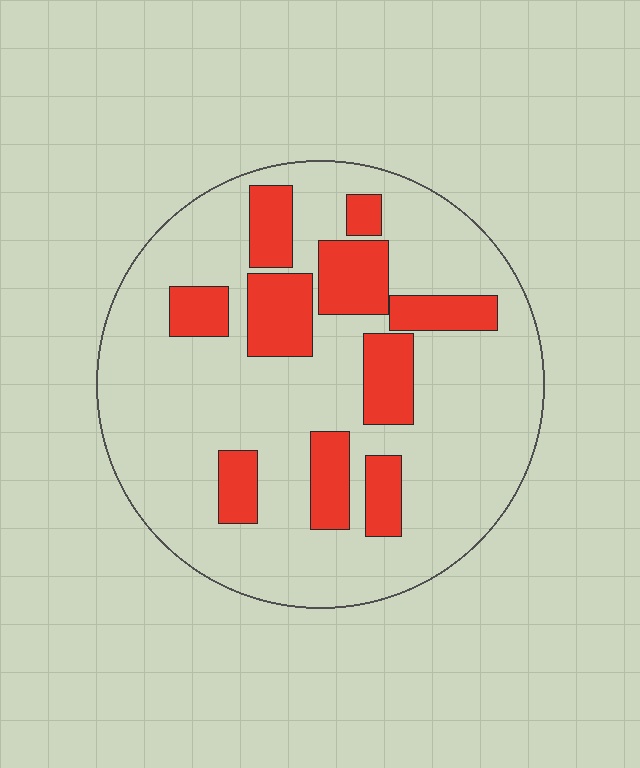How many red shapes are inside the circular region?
10.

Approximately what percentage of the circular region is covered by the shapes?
Approximately 25%.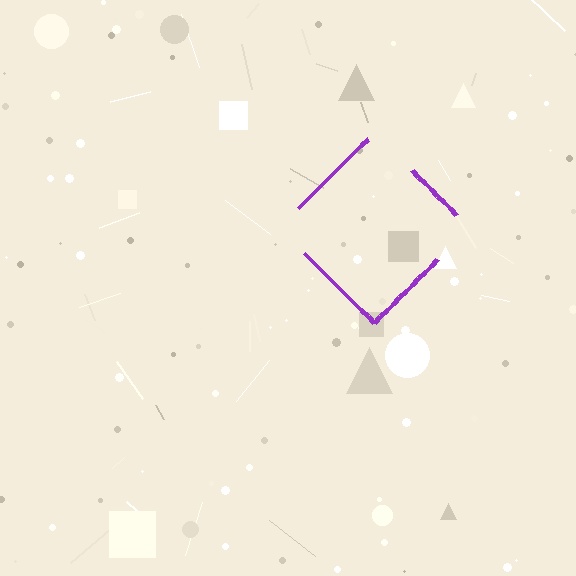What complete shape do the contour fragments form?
The contour fragments form a diamond.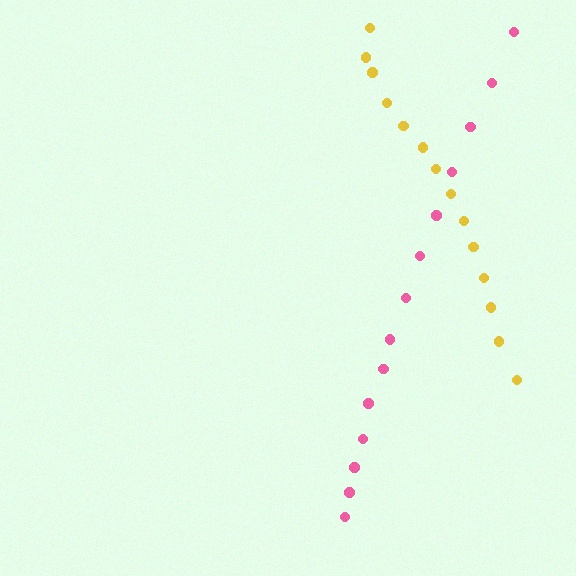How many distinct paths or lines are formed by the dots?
There are 2 distinct paths.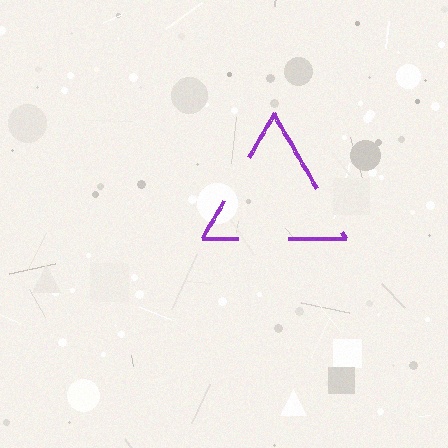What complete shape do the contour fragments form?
The contour fragments form a triangle.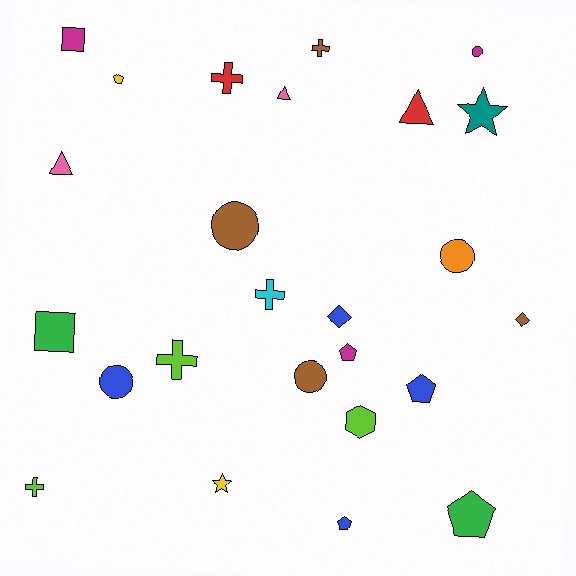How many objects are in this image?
There are 25 objects.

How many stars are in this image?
There are 2 stars.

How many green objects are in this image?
There are 2 green objects.